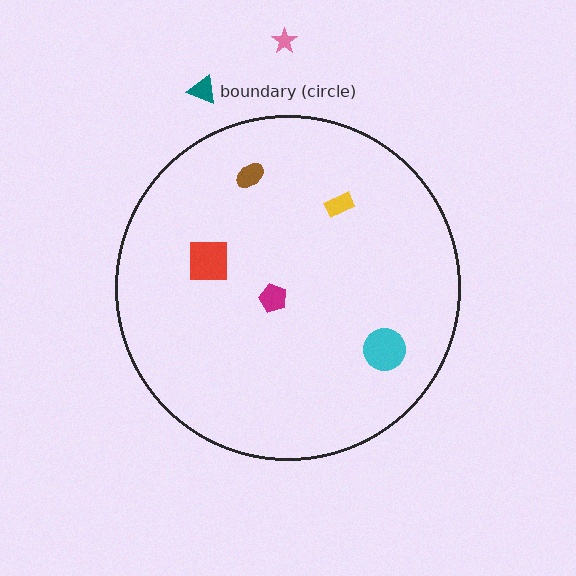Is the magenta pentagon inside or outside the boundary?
Inside.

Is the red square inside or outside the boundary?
Inside.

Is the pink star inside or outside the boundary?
Outside.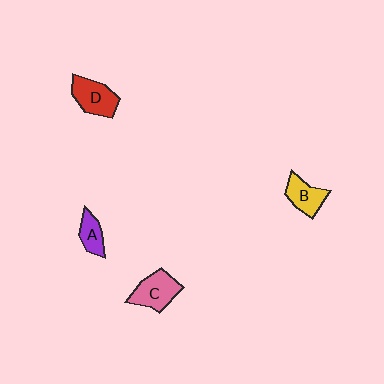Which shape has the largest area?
Shape C (pink).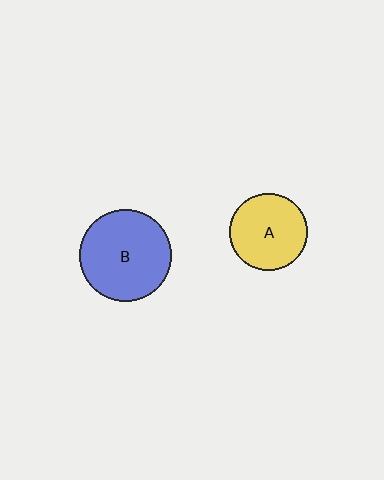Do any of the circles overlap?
No, none of the circles overlap.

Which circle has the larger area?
Circle B (blue).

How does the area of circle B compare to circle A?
Approximately 1.4 times.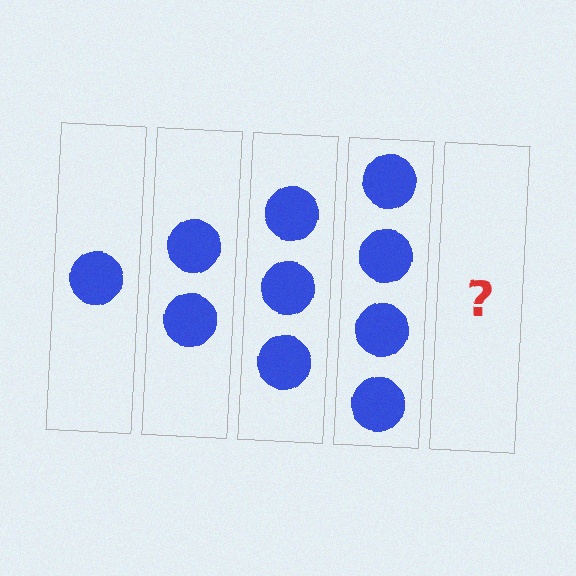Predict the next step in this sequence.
The next step is 5 circles.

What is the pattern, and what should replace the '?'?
The pattern is that each step adds one more circle. The '?' should be 5 circles.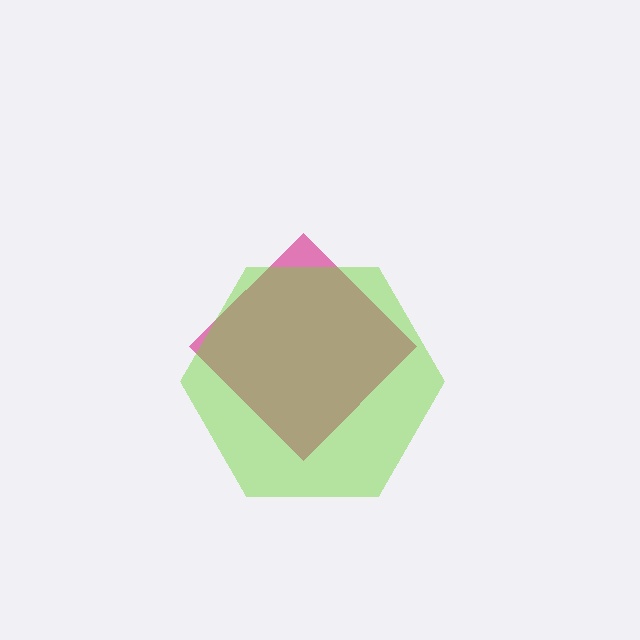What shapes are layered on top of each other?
The layered shapes are: a magenta diamond, a lime hexagon.